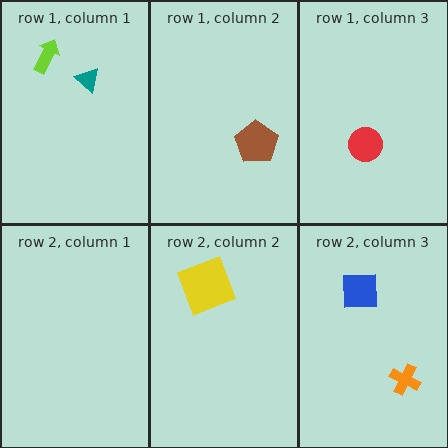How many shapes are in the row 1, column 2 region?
1.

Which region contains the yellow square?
The row 2, column 2 region.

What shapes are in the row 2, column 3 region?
The orange cross, the blue square.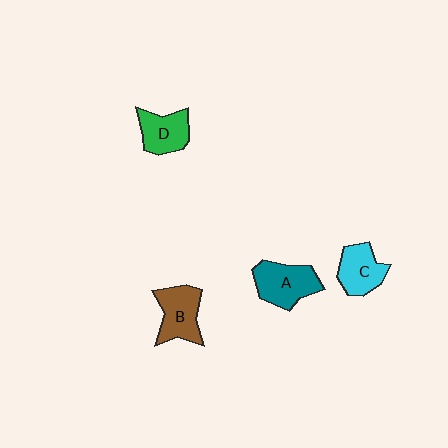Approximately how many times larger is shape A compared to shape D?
Approximately 1.2 times.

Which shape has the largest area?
Shape A (teal).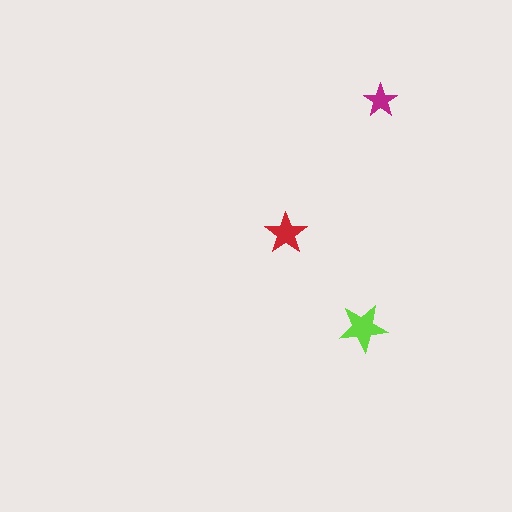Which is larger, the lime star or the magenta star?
The lime one.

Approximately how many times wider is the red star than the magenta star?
About 1.5 times wider.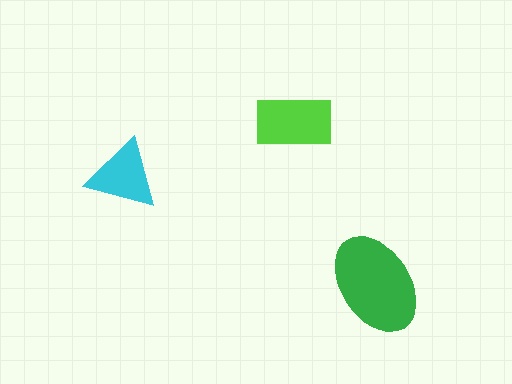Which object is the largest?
The green ellipse.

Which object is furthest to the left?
The cyan triangle is leftmost.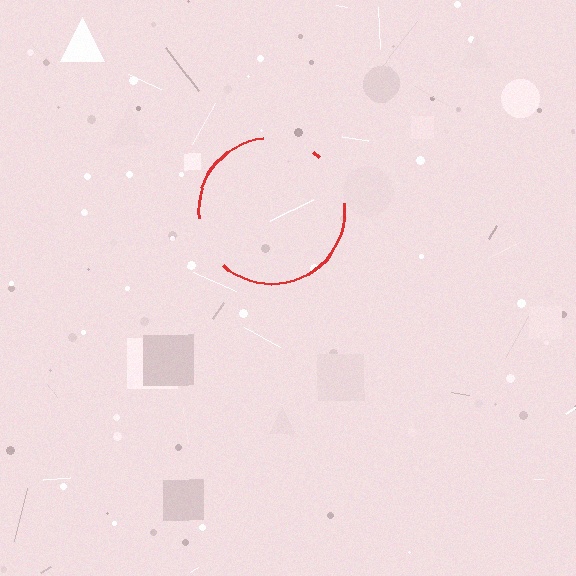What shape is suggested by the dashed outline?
The dashed outline suggests a circle.